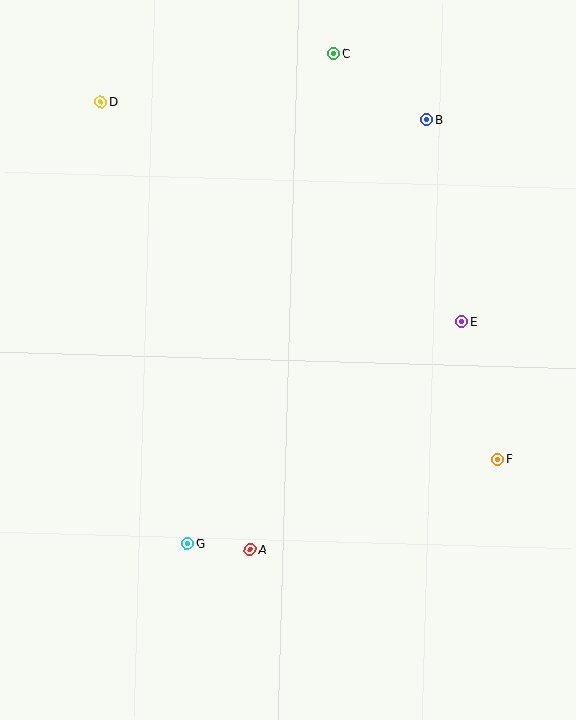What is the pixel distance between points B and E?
The distance between B and E is 205 pixels.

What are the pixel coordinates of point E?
Point E is at (462, 322).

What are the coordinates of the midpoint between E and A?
The midpoint between E and A is at (356, 436).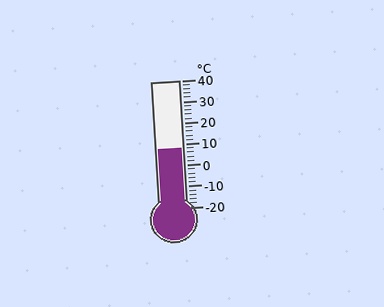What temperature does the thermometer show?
The thermometer shows approximately 8°C.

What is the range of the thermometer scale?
The thermometer scale ranges from -20°C to 40°C.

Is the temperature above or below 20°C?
The temperature is below 20°C.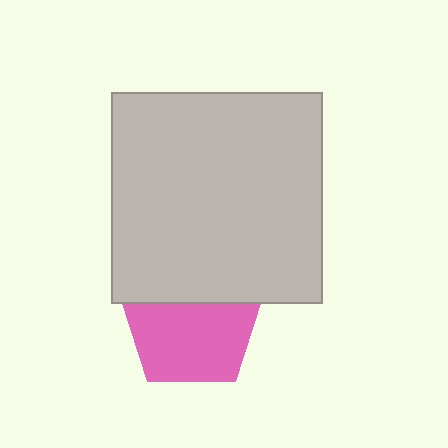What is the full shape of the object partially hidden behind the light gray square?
The partially hidden object is a pink pentagon.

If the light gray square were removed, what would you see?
You would see the complete pink pentagon.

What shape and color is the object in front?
The object in front is a light gray square.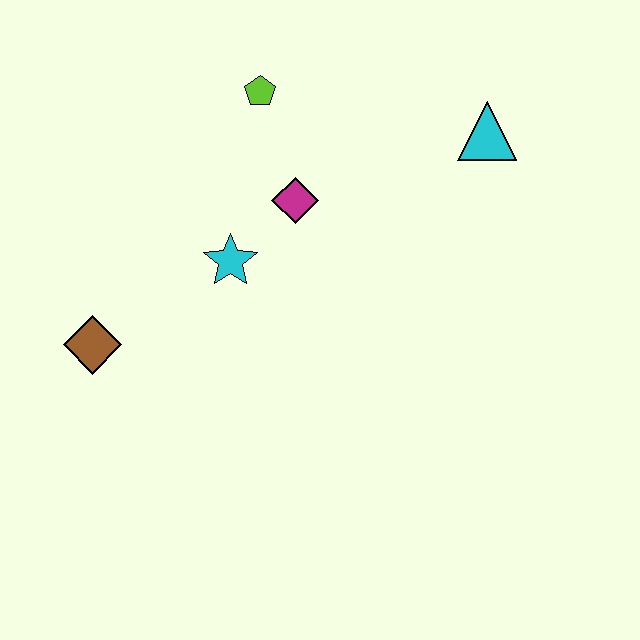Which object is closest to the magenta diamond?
The cyan star is closest to the magenta diamond.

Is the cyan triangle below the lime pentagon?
Yes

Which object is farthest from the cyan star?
The cyan triangle is farthest from the cyan star.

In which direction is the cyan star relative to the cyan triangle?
The cyan star is to the left of the cyan triangle.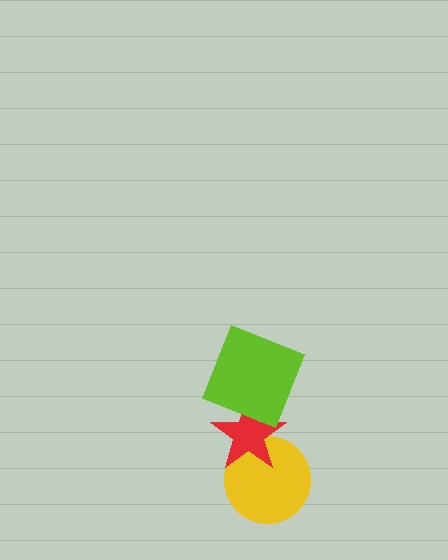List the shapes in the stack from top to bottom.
From top to bottom: the lime square, the red star, the yellow circle.